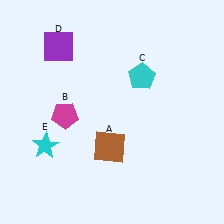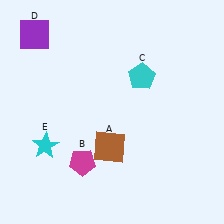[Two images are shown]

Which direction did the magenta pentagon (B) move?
The magenta pentagon (B) moved down.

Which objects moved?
The objects that moved are: the magenta pentagon (B), the purple square (D).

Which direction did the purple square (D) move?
The purple square (D) moved left.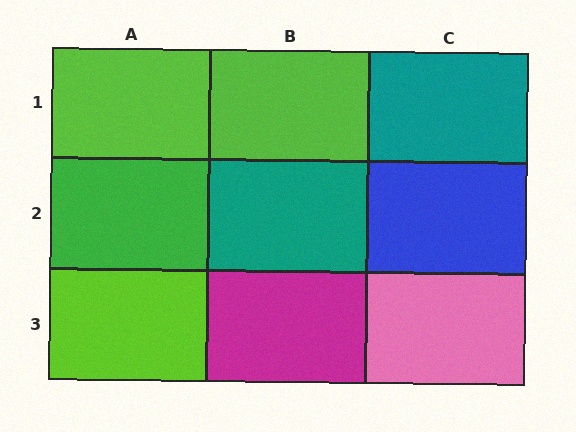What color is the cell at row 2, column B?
Teal.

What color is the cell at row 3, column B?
Magenta.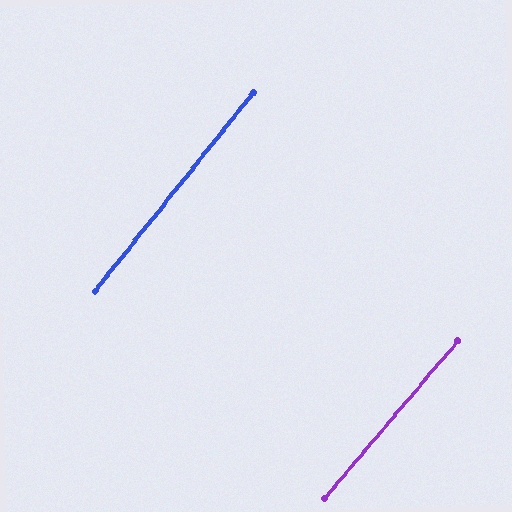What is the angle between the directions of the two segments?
Approximately 2 degrees.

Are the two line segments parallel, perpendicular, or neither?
Parallel — their directions differ by only 1.8°.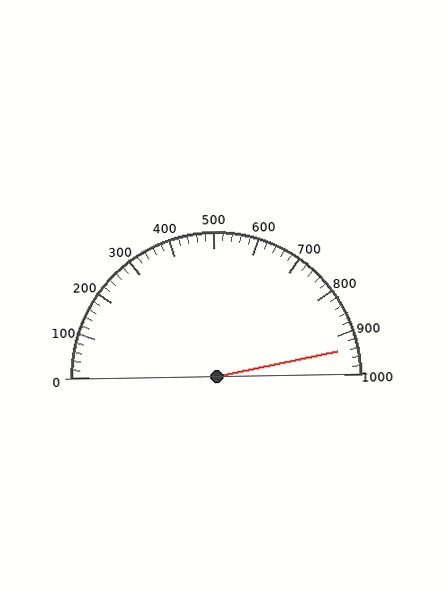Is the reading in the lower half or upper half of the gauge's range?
The reading is in the upper half of the range (0 to 1000).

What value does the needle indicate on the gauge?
The needle indicates approximately 940.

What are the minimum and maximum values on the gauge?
The gauge ranges from 0 to 1000.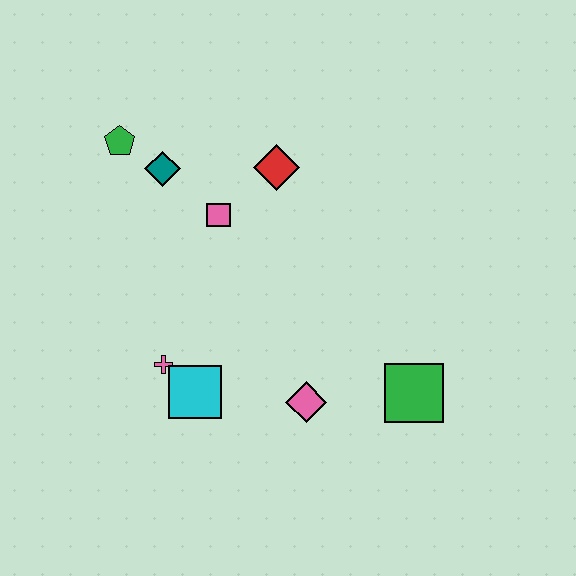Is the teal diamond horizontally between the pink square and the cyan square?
No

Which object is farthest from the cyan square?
The green pentagon is farthest from the cyan square.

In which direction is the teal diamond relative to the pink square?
The teal diamond is to the left of the pink square.